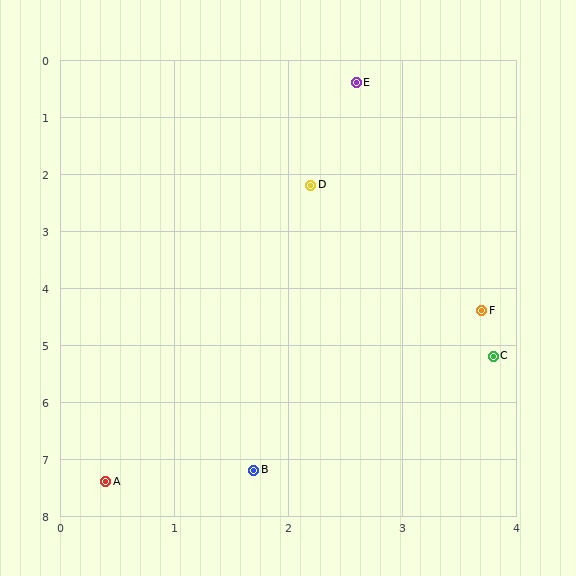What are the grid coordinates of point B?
Point B is at approximately (1.7, 7.2).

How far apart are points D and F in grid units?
Points D and F are about 2.7 grid units apart.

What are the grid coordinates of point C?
Point C is at approximately (3.8, 5.2).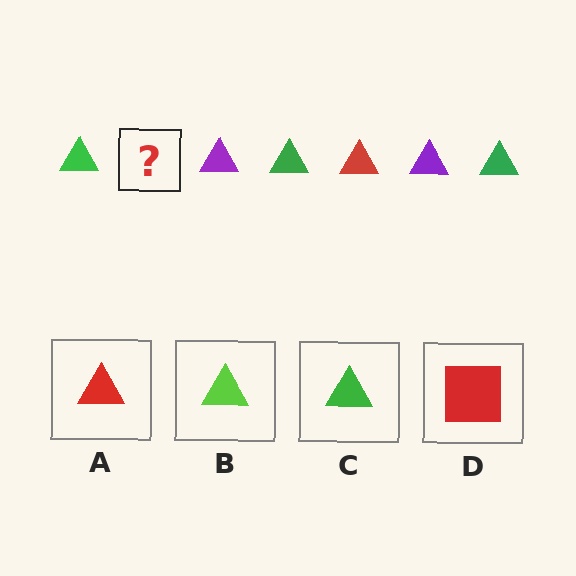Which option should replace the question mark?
Option A.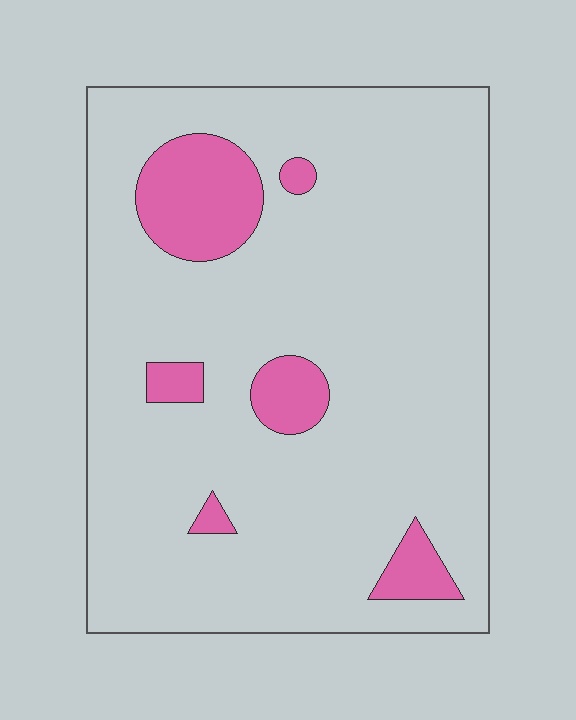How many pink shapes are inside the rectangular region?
6.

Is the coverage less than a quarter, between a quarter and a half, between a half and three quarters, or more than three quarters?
Less than a quarter.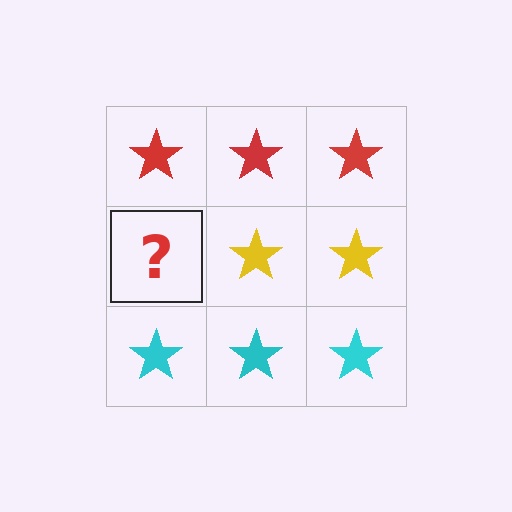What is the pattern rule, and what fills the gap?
The rule is that each row has a consistent color. The gap should be filled with a yellow star.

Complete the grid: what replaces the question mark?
The question mark should be replaced with a yellow star.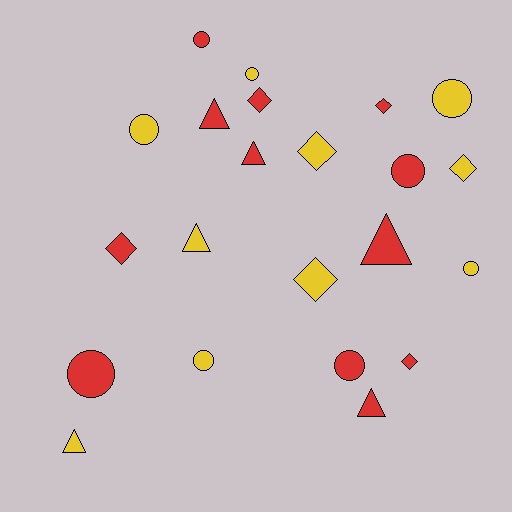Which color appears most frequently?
Red, with 12 objects.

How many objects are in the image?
There are 22 objects.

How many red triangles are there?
There are 4 red triangles.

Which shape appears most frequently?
Circle, with 9 objects.